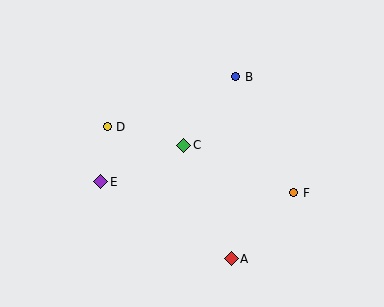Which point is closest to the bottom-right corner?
Point F is closest to the bottom-right corner.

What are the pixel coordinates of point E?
Point E is at (101, 182).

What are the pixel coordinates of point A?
Point A is at (231, 259).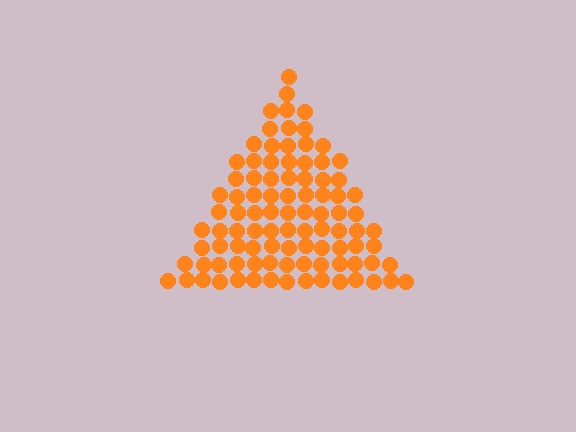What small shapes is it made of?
It is made of small circles.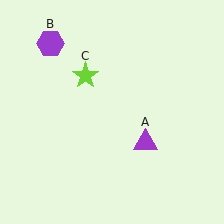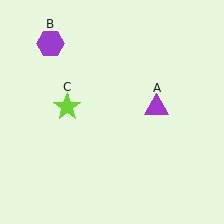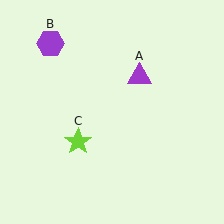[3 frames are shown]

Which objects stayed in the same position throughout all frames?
Purple hexagon (object B) remained stationary.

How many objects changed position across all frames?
2 objects changed position: purple triangle (object A), lime star (object C).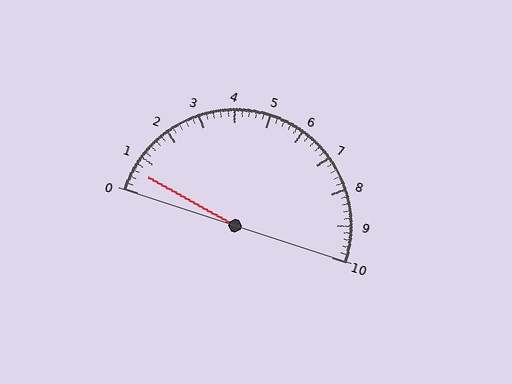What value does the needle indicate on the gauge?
The needle indicates approximately 0.6.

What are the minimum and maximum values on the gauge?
The gauge ranges from 0 to 10.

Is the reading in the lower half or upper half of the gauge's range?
The reading is in the lower half of the range (0 to 10).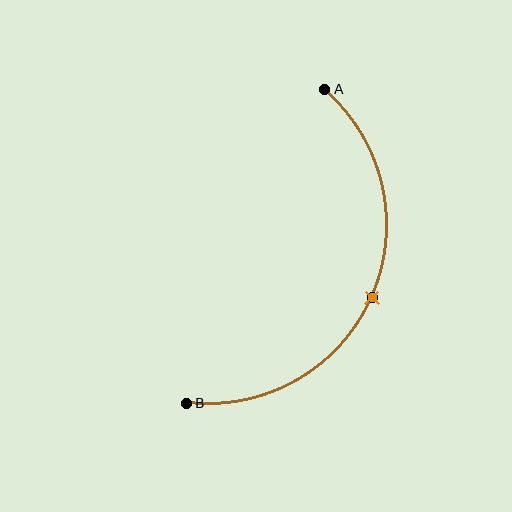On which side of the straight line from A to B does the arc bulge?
The arc bulges to the right of the straight line connecting A and B.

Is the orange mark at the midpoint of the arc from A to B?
Yes. The orange mark lies on the arc at equal arc-length from both A and B — it is the arc midpoint.